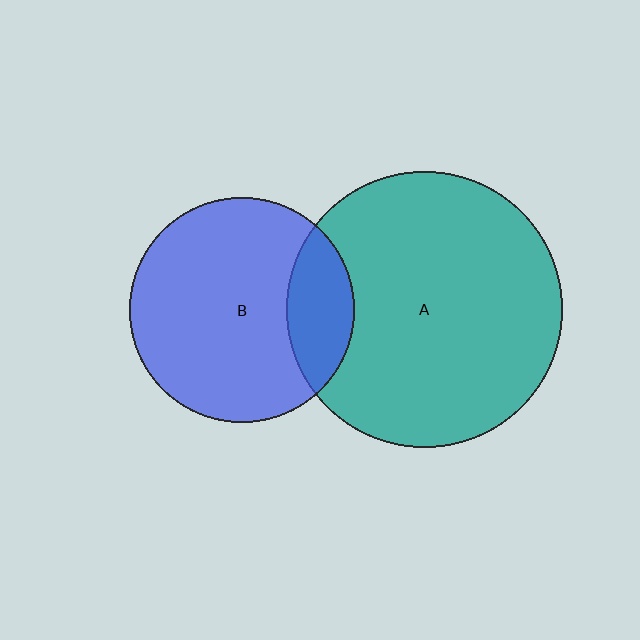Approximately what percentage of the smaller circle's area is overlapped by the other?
Approximately 20%.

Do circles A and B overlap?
Yes.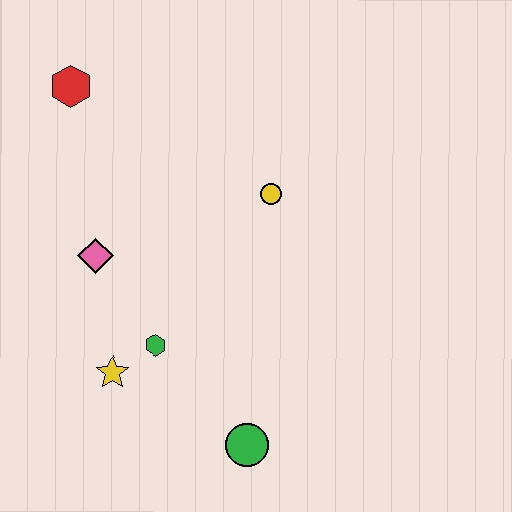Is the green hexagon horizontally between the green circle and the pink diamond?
Yes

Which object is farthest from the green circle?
The red hexagon is farthest from the green circle.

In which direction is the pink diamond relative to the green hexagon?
The pink diamond is above the green hexagon.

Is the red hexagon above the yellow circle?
Yes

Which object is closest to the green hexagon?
The yellow star is closest to the green hexagon.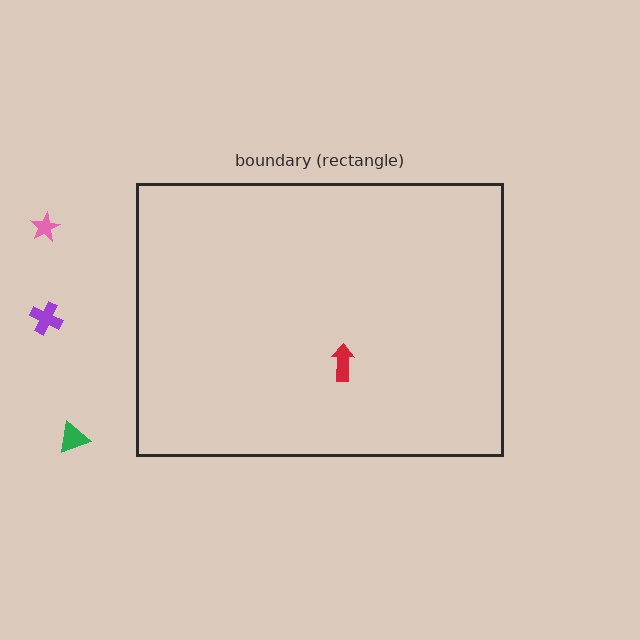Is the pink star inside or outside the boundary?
Outside.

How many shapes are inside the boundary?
1 inside, 3 outside.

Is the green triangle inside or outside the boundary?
Outside.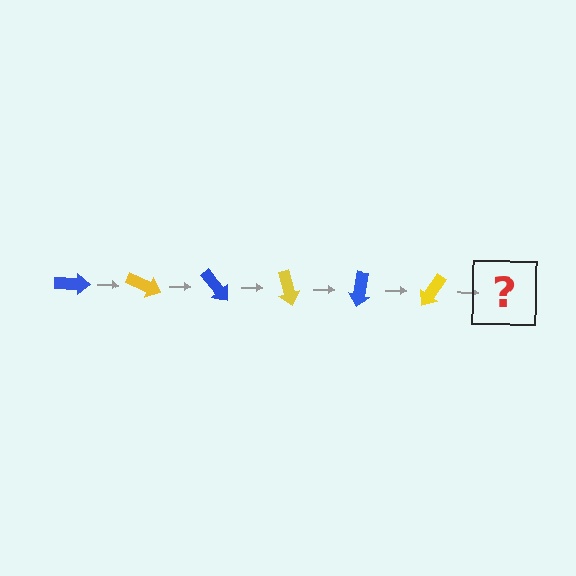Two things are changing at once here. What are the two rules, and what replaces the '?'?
The two rules are that it rotates 25 degrees each step and the color cycles through blue and yellow. The '?' should be a blue arrow, rotated 150 degrees from the start.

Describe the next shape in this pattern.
It should be a blue arrow, rotated 150 degrees from the start.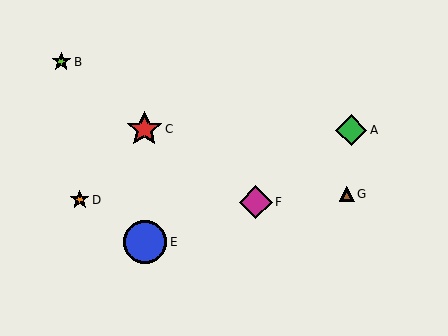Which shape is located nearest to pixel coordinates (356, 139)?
The green diamond (labeled A) at (351, 130) is nearest to that location.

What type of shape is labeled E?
Shape E is a blue circle.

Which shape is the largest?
The blue circle (labeled E) is the largest.